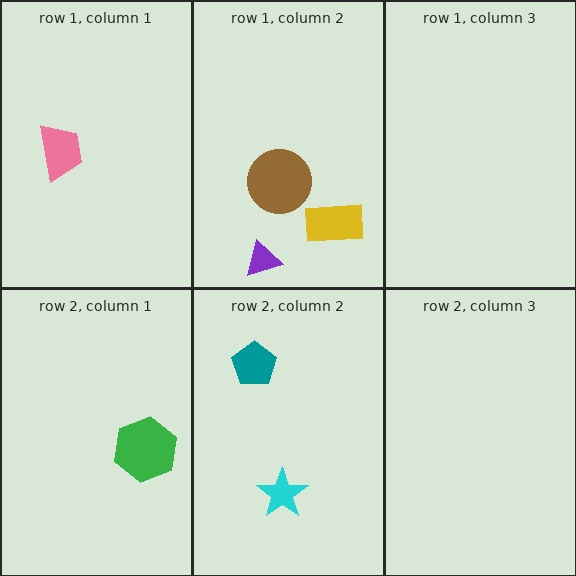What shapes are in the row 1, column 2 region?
The yellow rectangle, the brown circle, the purple triangle.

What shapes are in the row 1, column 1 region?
The pink trapezoid.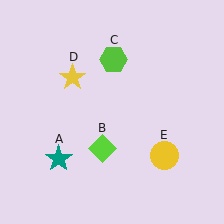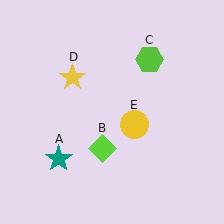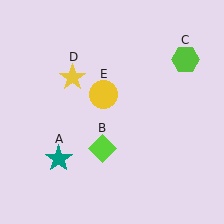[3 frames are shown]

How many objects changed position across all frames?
2 objects changed position: lime hexagon (object C), yellow circle (object E).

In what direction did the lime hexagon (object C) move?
The lime hexagon (object C) moved right.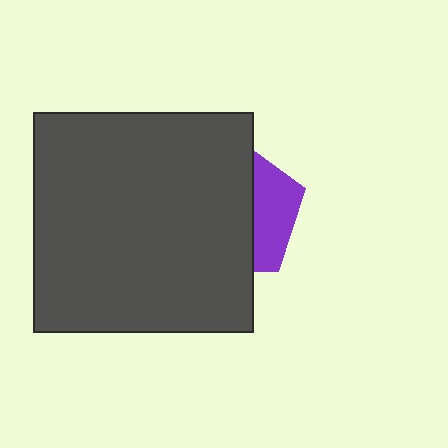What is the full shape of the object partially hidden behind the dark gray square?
The partially hidden object is a purple pentagon.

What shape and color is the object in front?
The object in front is a dark gray square.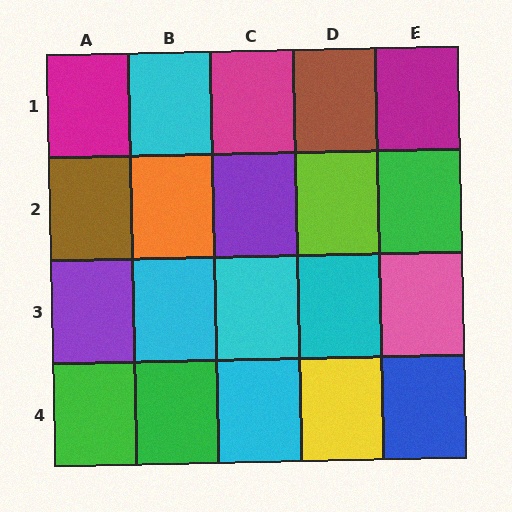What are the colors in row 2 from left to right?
Brown, orange, purple, lime, green.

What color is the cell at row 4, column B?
Green.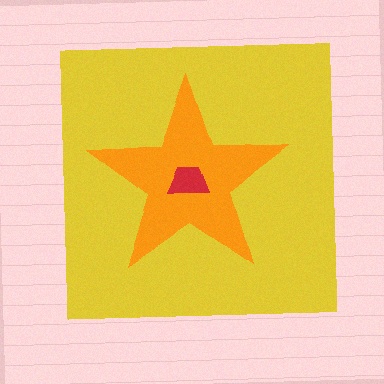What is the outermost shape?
The yellow square.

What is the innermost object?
The red trapezoid.